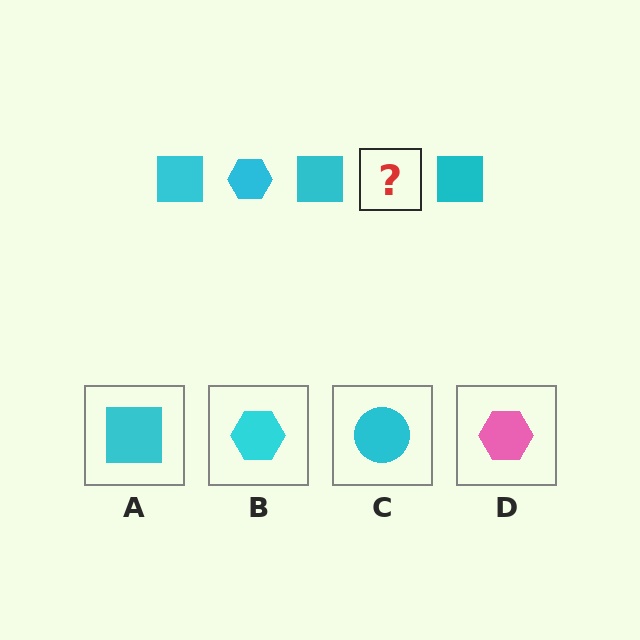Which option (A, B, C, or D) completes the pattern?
B.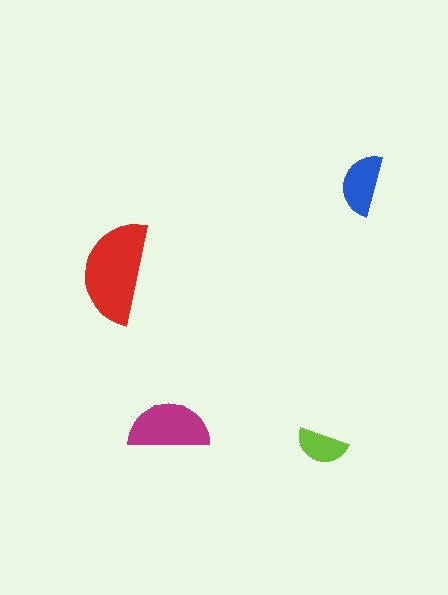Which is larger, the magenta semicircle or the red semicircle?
The red one.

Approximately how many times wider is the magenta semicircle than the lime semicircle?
About 1.5 times wider.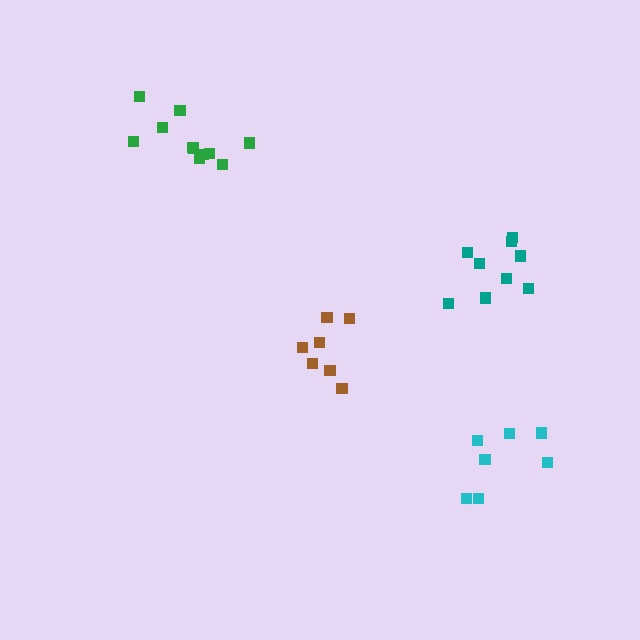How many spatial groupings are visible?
There are 4 spatial groupings.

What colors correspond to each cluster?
The clusters are colored: teal, cyan, green, brown.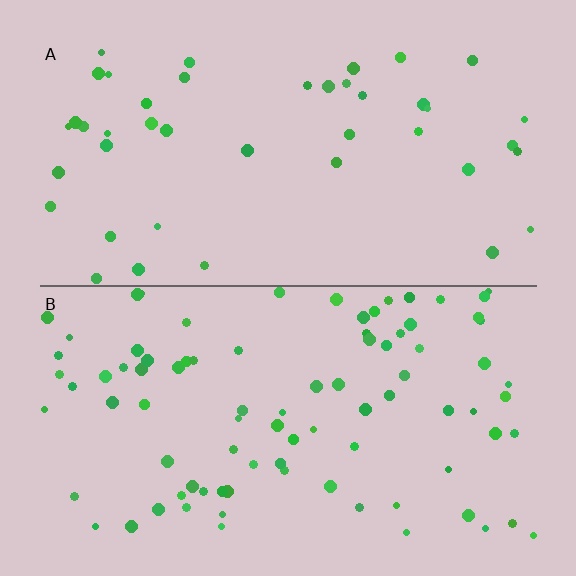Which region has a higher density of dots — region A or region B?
B (the bottom).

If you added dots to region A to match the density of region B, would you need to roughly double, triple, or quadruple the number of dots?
Approximately double.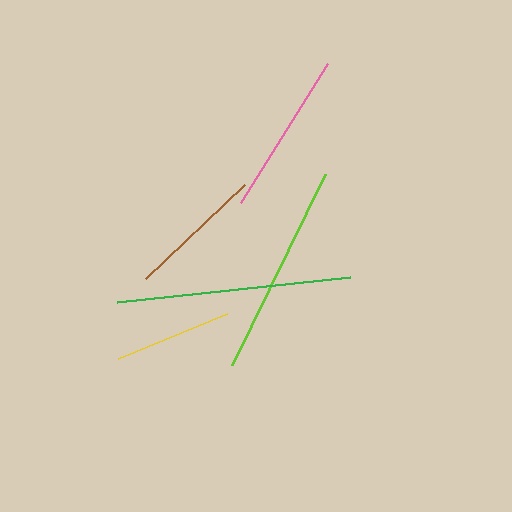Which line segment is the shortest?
The yellow line is the shortest at approximately 118 pixels.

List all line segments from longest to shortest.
From longest to shortest: green, lime, pink, brown, yellow.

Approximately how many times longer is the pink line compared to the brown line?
The pink line is approximately 1.2 times the length of the brown line.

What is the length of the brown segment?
The brown segment is approximately 137 pixels long.